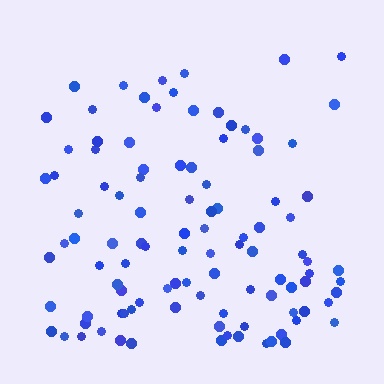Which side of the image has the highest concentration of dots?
The bottom.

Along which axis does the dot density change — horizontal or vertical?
Vertical.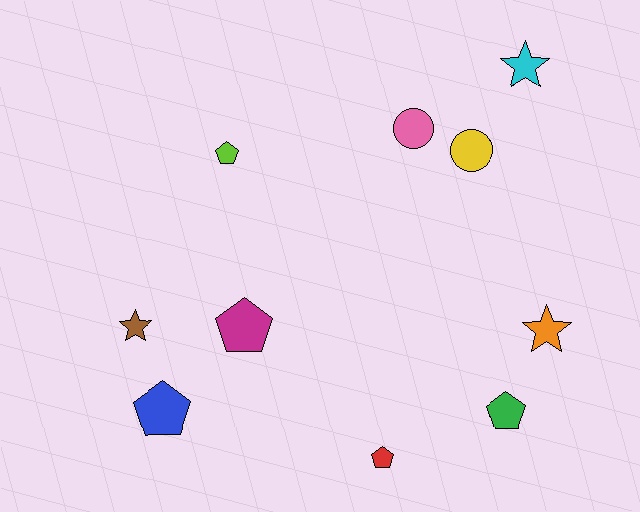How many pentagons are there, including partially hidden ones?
There are 5 pentagons.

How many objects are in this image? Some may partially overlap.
There are 10 objects.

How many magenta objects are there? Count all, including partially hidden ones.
There is 1 magenta object.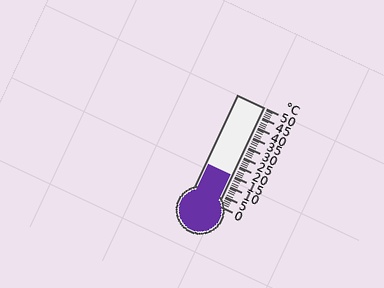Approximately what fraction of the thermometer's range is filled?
The thermometer is filled to approximately 30% of its range.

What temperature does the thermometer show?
The thermometer shows approximately 15°C.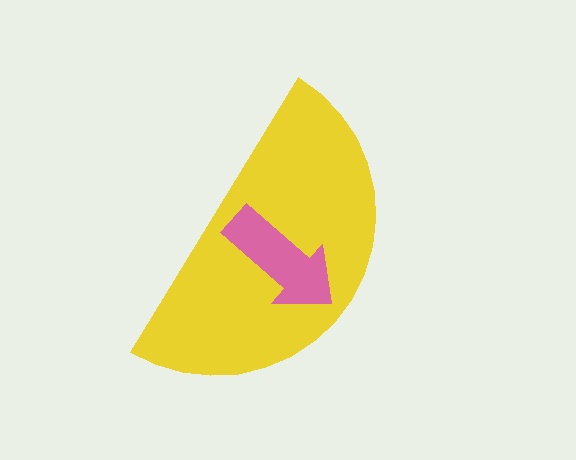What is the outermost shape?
The yellow semicircle.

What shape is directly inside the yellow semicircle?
The pink arrow.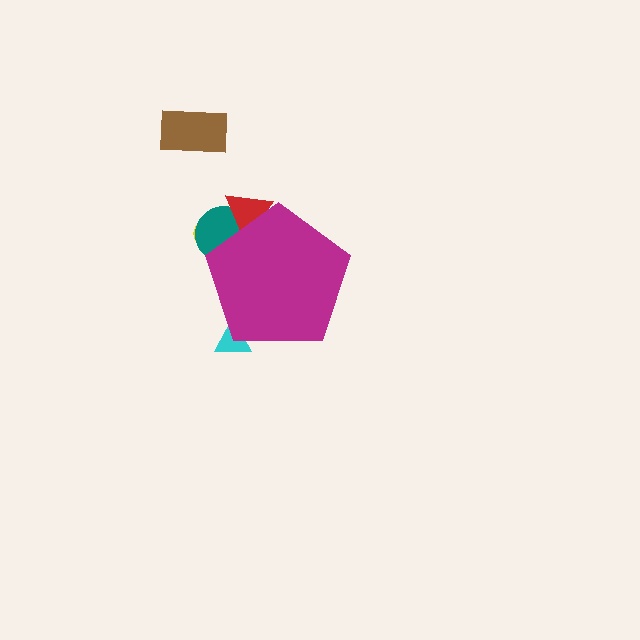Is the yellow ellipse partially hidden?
Yes, the yellow ellipse is partially hidden behind the magenta pentagon.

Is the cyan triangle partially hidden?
Yes, the cyan triangle is partially hidden behind the magenta pentagon.